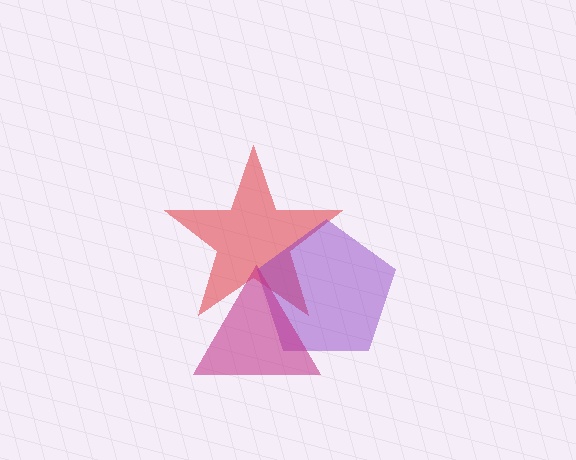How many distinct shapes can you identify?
There are 3 distinct shapes: a red star, a purple pentagon, a magenta triangle.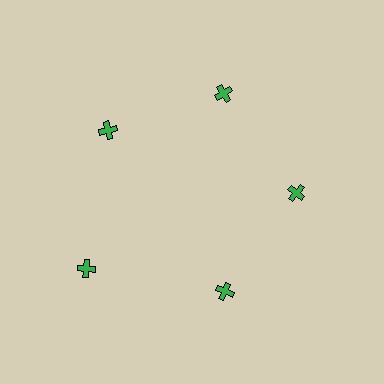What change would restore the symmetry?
The symmetry would be restored by moving it inward, back onto the ring so that all 5 crosses sit at equal angles and equal distance from the center.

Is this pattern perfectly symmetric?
No. The 5 green crosses are arranged in a ring, but one element near the 8 o'clock position is pushed outward from the center, breaking the 5-fold rotational symmetry.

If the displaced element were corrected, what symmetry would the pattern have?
It would have 5-fold rotational symmetry — the pattern would map onto itself every 72 degrees.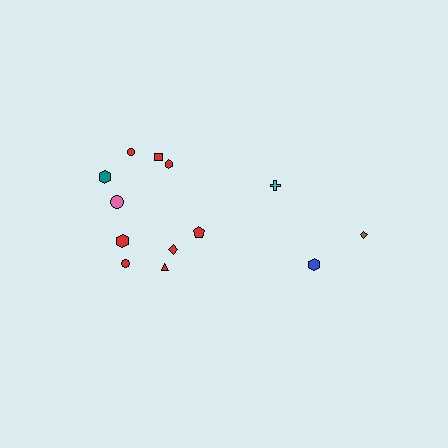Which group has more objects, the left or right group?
The left group.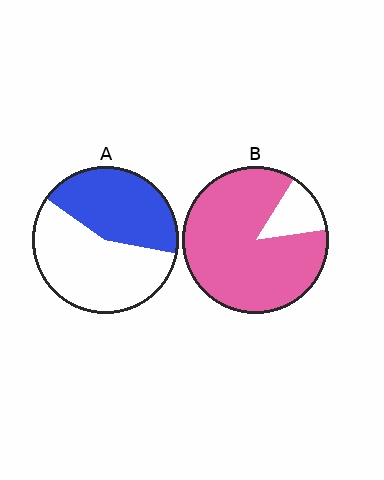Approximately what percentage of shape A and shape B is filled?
A is approximately 45% and B is approximately 85%.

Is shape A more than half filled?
No.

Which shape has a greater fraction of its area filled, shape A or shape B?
Shape B.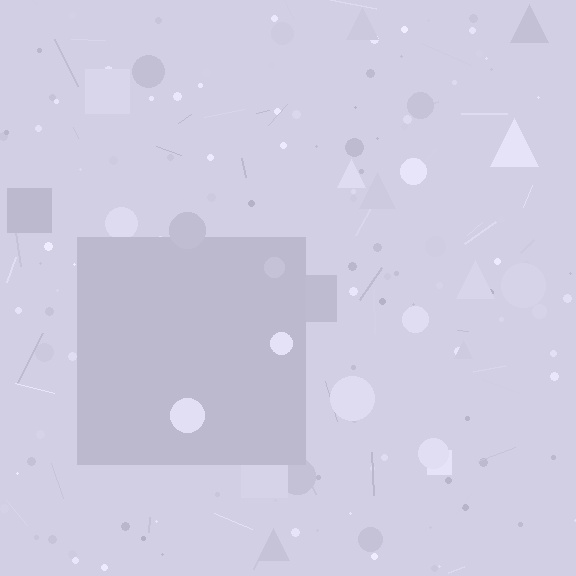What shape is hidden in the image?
A square is hidden in the image.